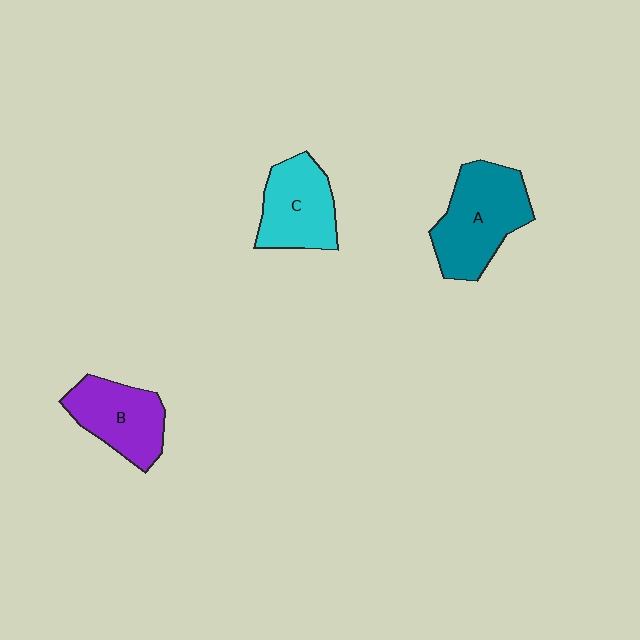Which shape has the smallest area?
Shape B (purple).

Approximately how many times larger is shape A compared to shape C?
Approximately 1.3 times.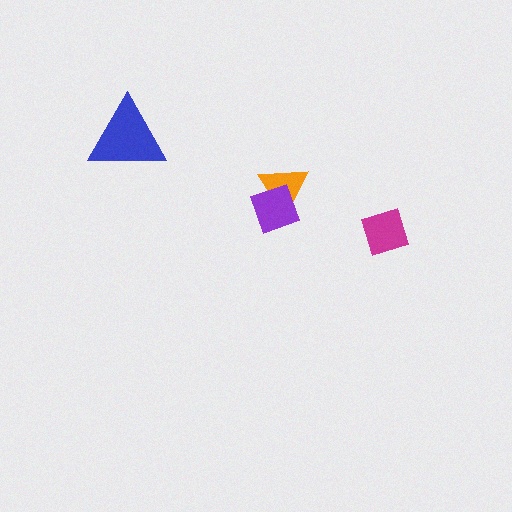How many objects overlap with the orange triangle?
1 object overlaps with the orange triangle.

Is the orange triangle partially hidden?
Yes, it is partially covered by another shape.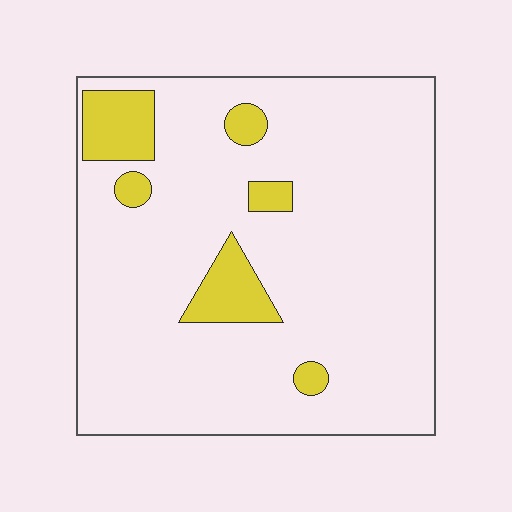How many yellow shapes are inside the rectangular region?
6.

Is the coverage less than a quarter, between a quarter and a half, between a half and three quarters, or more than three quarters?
Less than a quarter.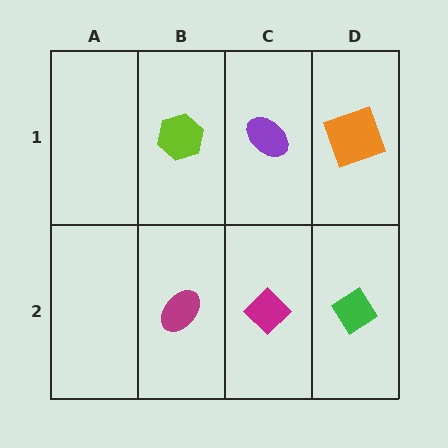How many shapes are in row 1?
3 shapes.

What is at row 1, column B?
A lime hexagon.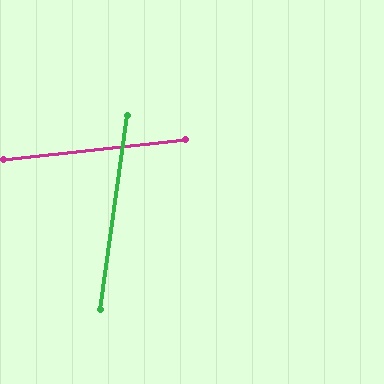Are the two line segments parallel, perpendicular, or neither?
Neither parallel nor perpendicular — they differ by about 76°.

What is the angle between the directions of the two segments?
Approximately 76 degrees.